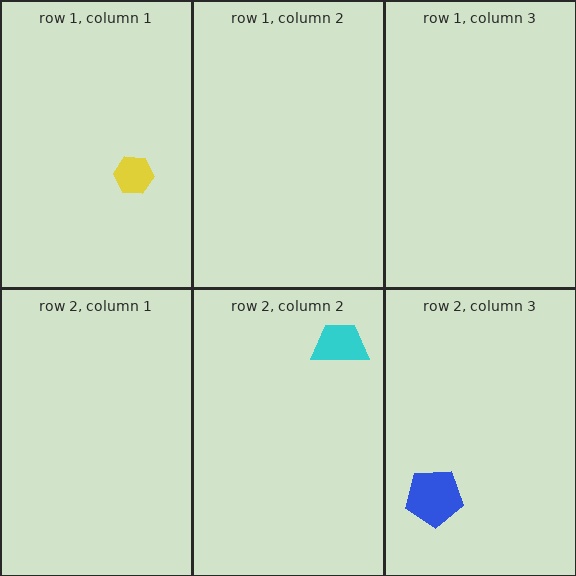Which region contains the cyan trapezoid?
The row 2, column 2 region.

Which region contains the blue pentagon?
The row 2, column 3 region.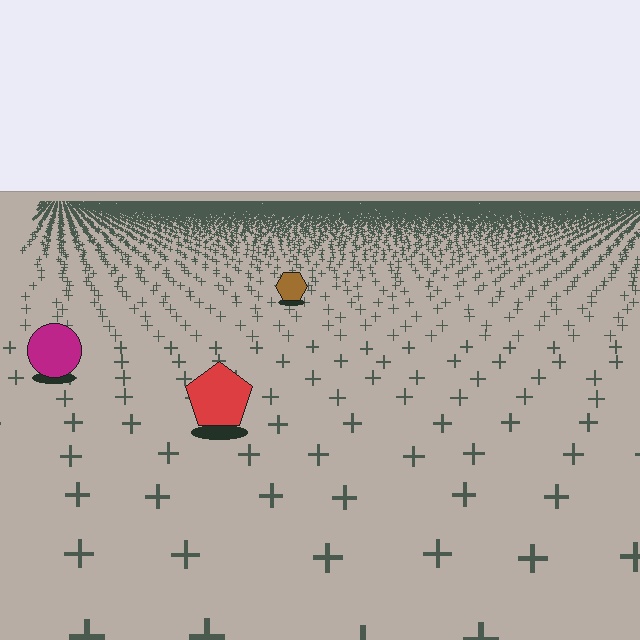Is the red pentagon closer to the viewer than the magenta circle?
Yes. The red pentagon is closer — you can tell from the texture gradient: the ground texture is coarser near it.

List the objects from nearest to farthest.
From nearest to farthest: the red pentagon, the magenta circle, the brown hexagon.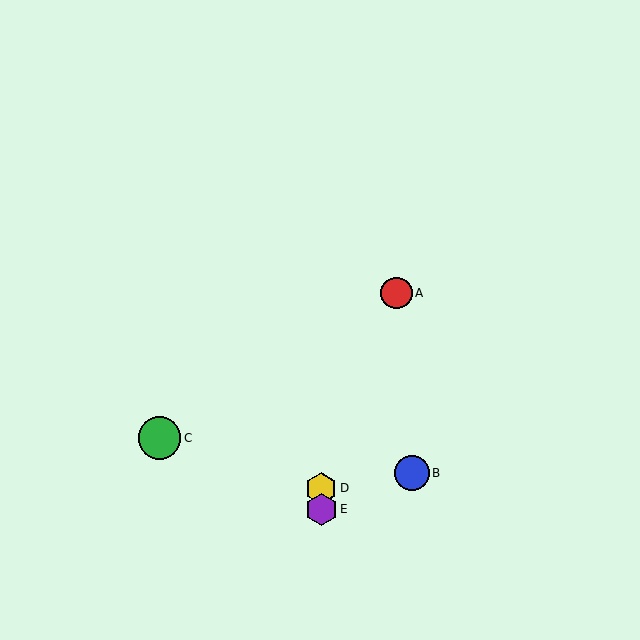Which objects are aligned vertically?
Objects D, E are aligned vertically.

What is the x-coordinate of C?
Object C is at x≈160.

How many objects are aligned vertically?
2 objects (D, E) are aligned vertically.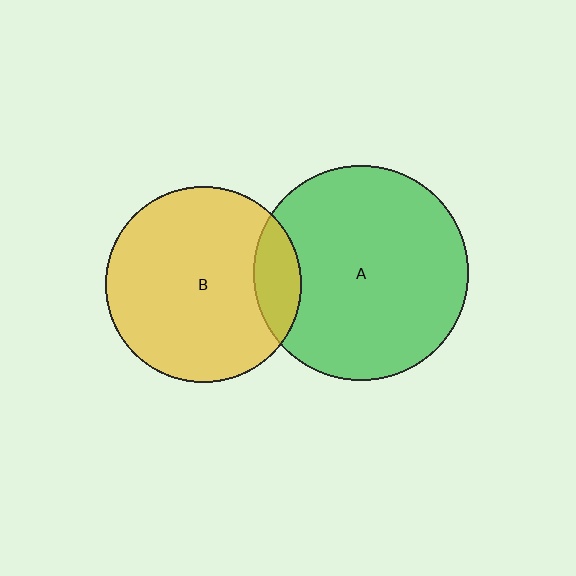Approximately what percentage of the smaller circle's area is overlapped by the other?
Approximately 15%.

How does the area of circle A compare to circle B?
Approximately 1.2 times.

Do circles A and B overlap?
Yes.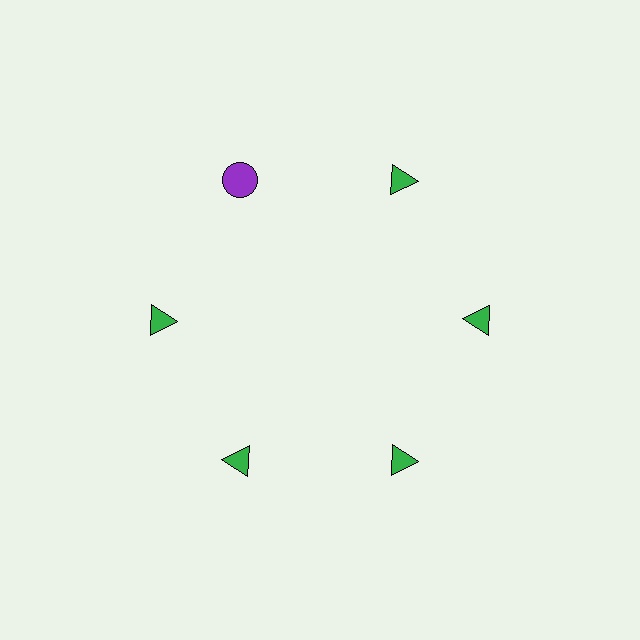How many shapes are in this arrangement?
There are 6 shapes arranged in a ring pattern.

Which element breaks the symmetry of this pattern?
The purple circle at roughly the 11 o'clock position breaks the symmetry. All other shapes are green triangles.